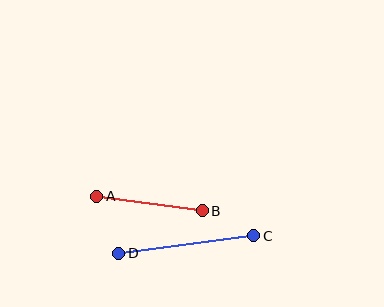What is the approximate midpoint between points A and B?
The midpoint is at approximately (150, 204) pixels.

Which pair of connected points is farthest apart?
Points C and D are farthest apart.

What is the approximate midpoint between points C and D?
The midpoint is at approximately (186, 245) pixels.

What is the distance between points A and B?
The distance is approximately 107 pixels.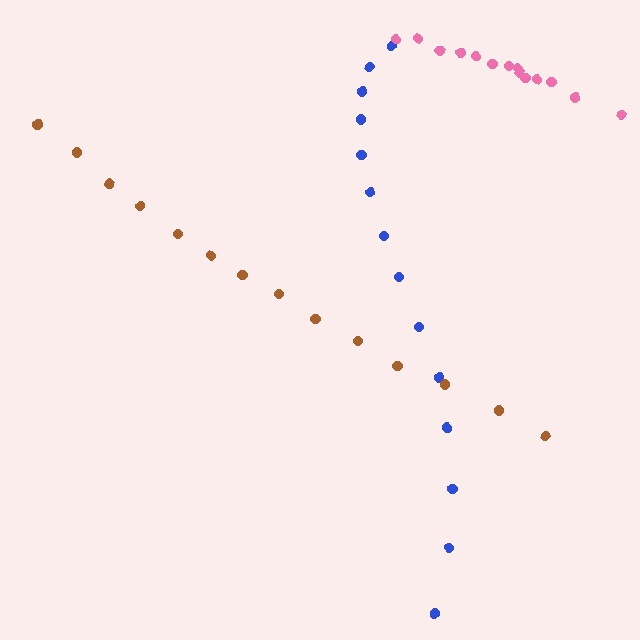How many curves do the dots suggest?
There are 3 distinct paths.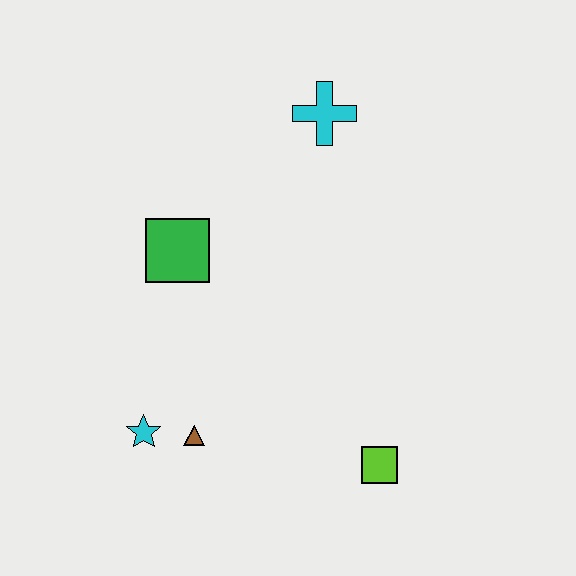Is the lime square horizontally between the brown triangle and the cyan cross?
No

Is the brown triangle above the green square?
No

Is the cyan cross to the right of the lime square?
No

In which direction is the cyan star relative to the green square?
The cyan star is below the green square.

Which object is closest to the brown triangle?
The cyan star is closest to the brown triangle.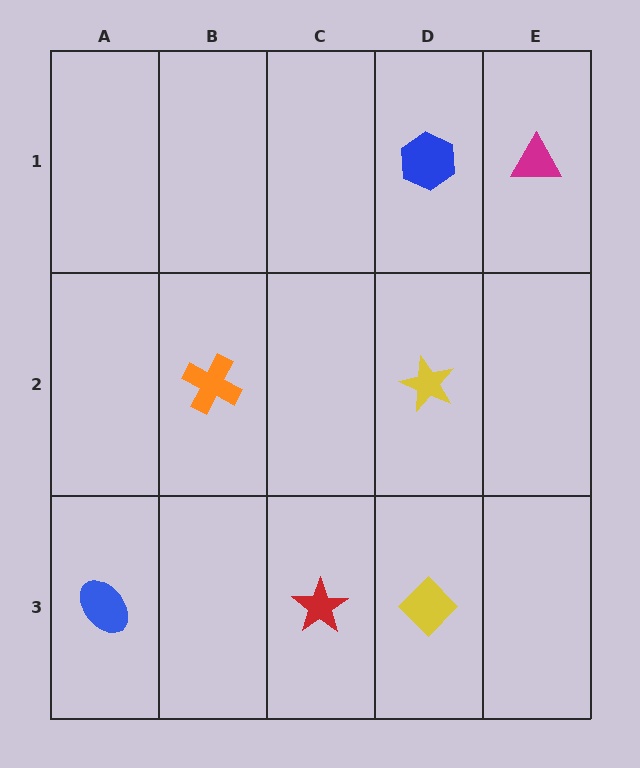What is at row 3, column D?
A yellow diamond.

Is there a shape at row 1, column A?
No, that cell is empty.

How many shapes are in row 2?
2 shapes.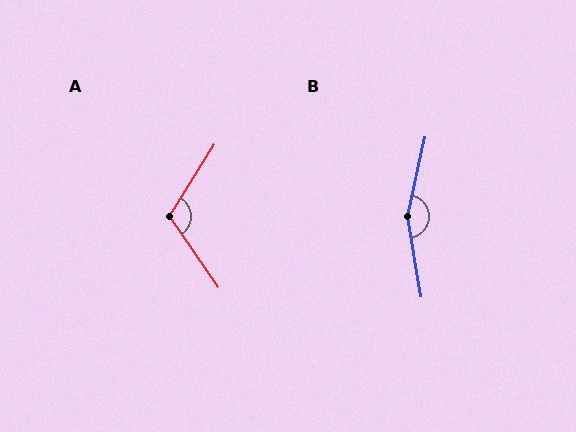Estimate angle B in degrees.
Approximately 158 degrees.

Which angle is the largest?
B, at approximately 158 degrees.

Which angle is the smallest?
A, at approximately 113 degrees.